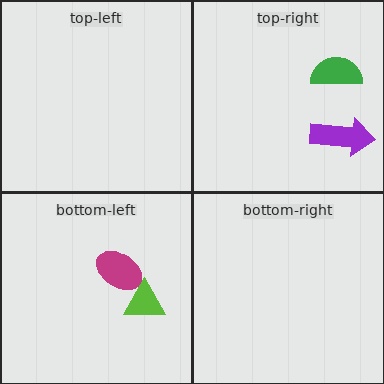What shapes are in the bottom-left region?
The magenta ellipse, the lime triangle.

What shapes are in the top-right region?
The green semicircle, the purple arrow.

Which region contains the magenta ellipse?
The bottom-left region.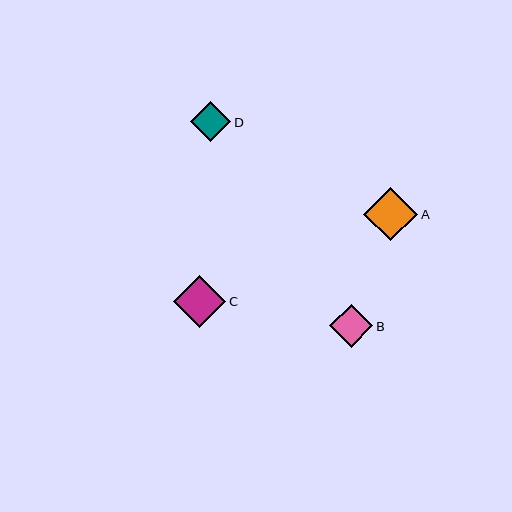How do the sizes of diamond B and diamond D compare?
Diamond B and diamond D are approximately the same size.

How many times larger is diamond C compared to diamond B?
Diamond C is approximately 1.2 times the size of diamond B.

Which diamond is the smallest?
Diamond D is the smallest with a size of approximately 40 pixels.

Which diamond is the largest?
Diamond A is the largest with a size of approximately 54 pixels.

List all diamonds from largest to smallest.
From largest to smallest: A, C, B, D.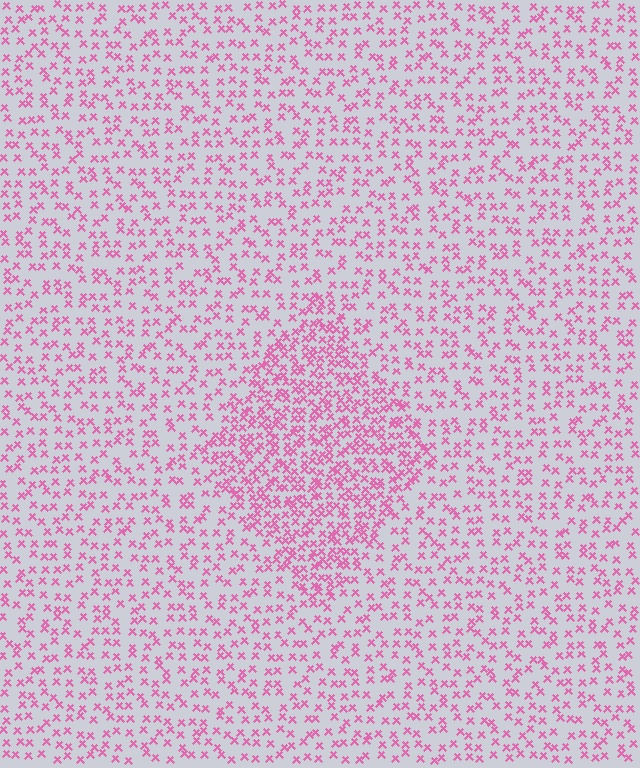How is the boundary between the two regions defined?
The boundary is defined by a change in element density (approximately 2.0x ratio). All elements are the same color, size, and shape.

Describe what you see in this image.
The image contains small pink elements arranged at two different densities. A diamond-shaped region is visible where the elements are more densely packed than the surrounding area.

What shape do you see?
I see a diamond.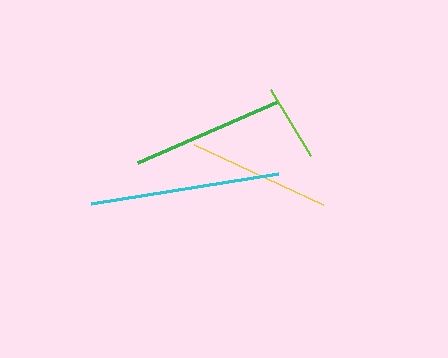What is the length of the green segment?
The green segment is approximately 153 pixels long.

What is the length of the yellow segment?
The yellow segment is approximately 142 pixels long.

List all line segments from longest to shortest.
From longest to shortest: cyan, green, yellow, lime.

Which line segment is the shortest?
The lime line is the shortest at approximately 78 pixels.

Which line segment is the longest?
The cyan line is the longest at approximately 190 pixels.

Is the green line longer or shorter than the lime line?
The green line is longer than the lime line.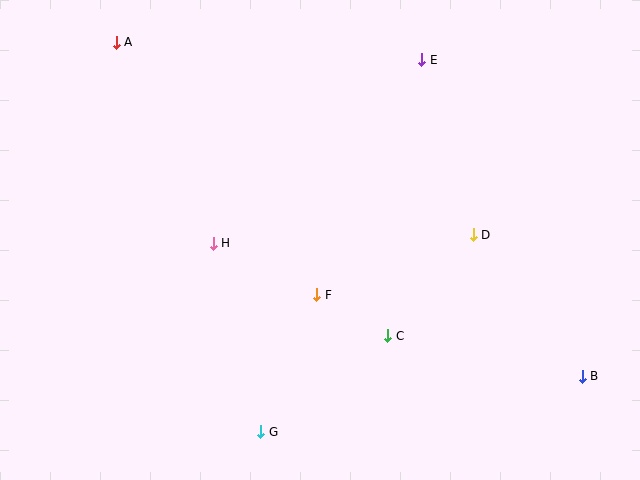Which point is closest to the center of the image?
Point F at (317, 295) is closest to the center.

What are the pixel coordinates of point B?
Point B is at (582, 376).